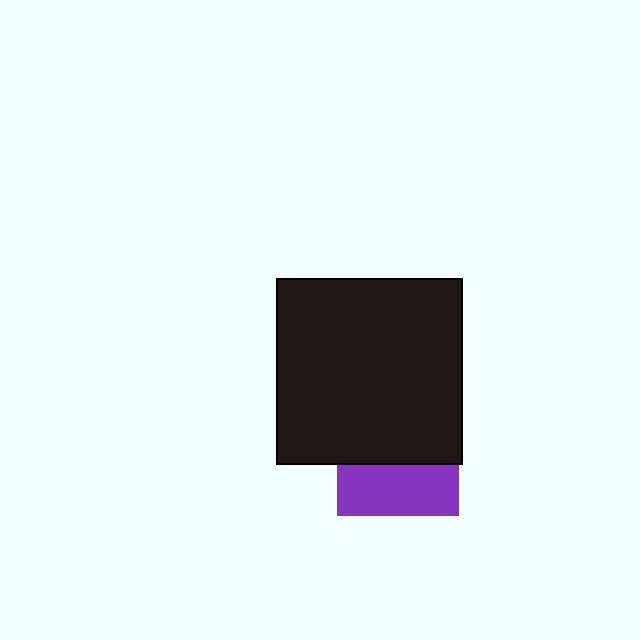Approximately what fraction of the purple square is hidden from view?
Roughly 59% of the purple square is hidden behind the black square.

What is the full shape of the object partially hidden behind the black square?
The partially hidden object is a purple square.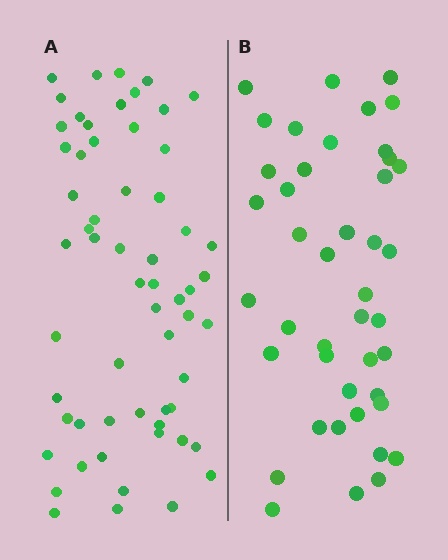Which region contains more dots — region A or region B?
Region A (the left region) has more dots.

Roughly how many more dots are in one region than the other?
Region A has approximately 15 more dots than region B.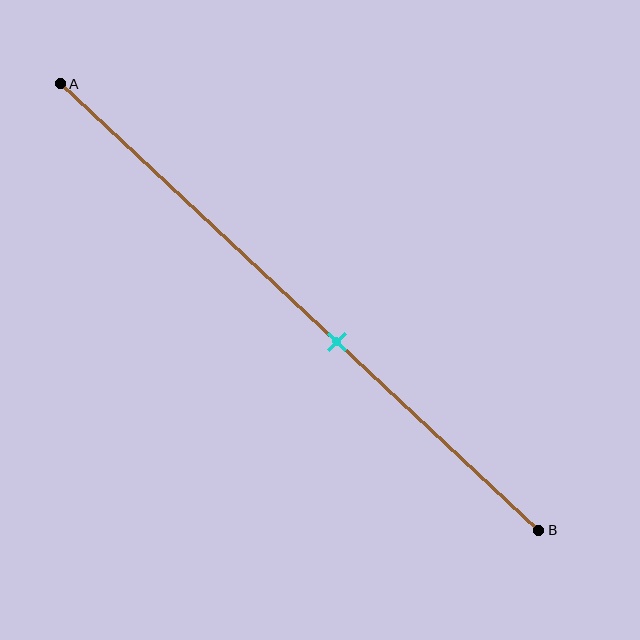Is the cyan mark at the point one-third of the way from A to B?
No, the mark is at about 60% from A, not at the 33% one-third point.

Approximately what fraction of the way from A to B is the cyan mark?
The cyan mark is approximately 60% of the way from A to B.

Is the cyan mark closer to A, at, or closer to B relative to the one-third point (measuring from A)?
The cyan mark is closer to point B than the one-third point of segment AB.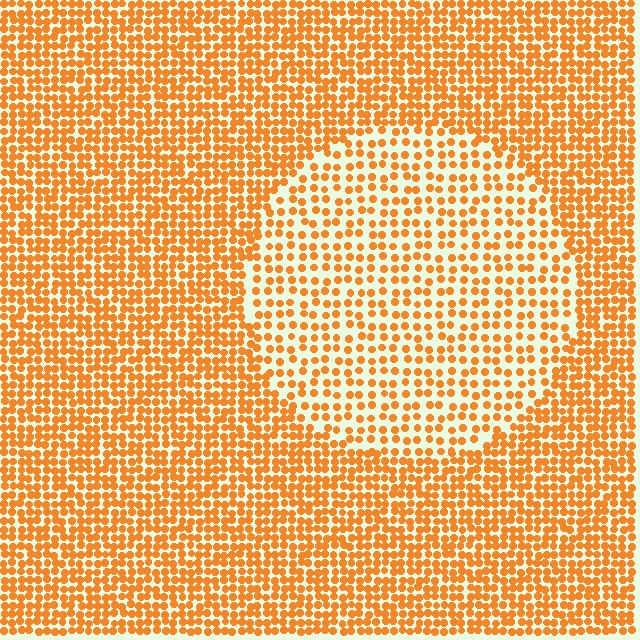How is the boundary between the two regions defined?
The boundary is defined by a change in element density (approximately 1.8x ratio). All elements are the same color, size, and shape.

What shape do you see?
I see a circle.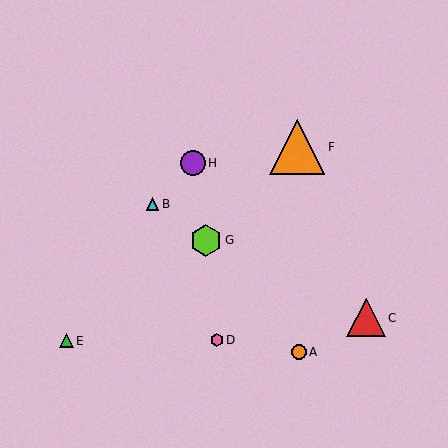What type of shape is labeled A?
Shape A is an orange circle.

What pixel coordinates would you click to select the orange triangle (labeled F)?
Click at (297, 147) to select the orange triangle F.